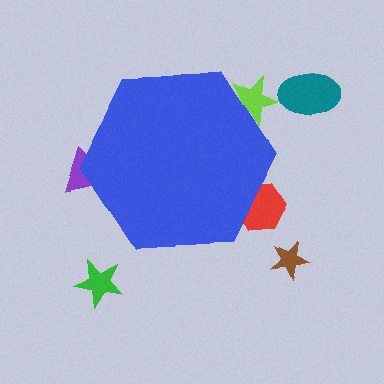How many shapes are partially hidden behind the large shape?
3 shapes are partially hidden.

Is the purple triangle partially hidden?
Yes, the purple triangle is partially hidden behind the blue hexagon.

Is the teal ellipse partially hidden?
No, the teal ellipse is fully visible.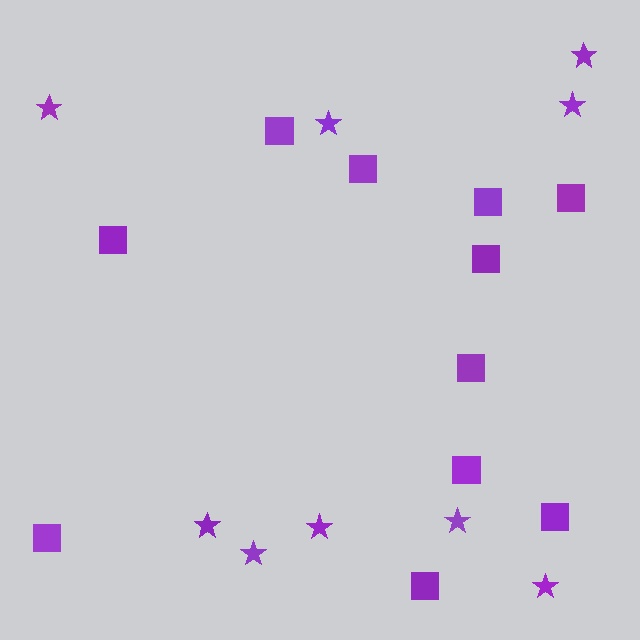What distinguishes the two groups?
There are 2 groups: one group of squares (11) and one group of stars (9).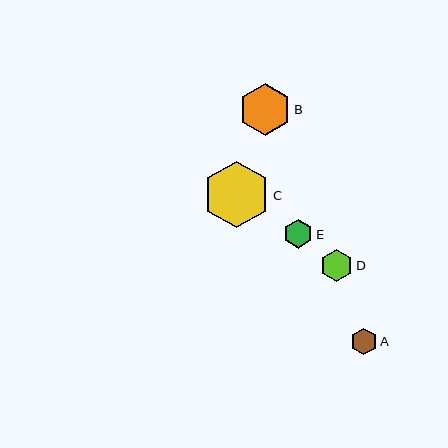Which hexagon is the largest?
Hexagon C is the largest with a size of approximately 67 pixels.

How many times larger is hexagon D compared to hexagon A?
Hexagon D is approximately 1.2 times the size of hexagon A.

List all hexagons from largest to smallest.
From largest to smallest: C, B, D, E, A.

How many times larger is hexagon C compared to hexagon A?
Hexagon C is approximately 2.5 times the size of hexagon A.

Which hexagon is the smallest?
Hexagon A is the smallest with a size of approximately 26 pixels.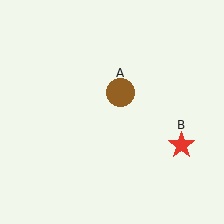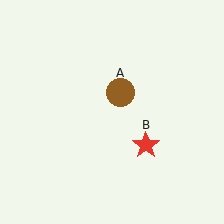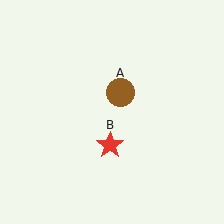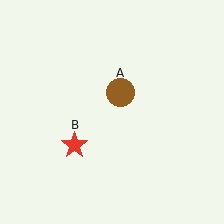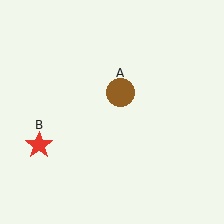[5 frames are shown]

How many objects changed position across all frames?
1 object changed position: red star (object B).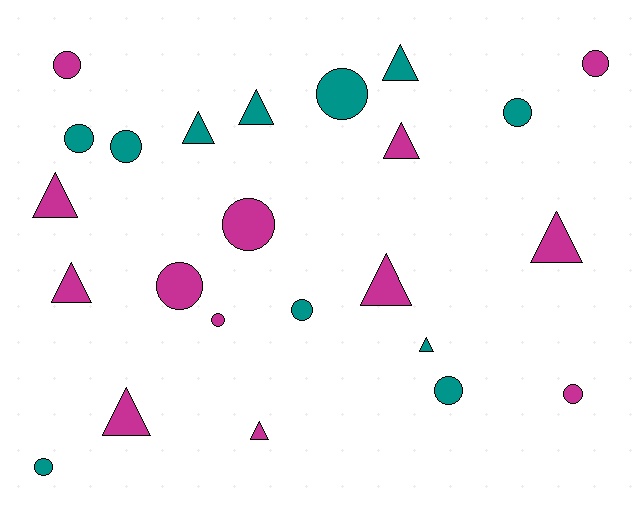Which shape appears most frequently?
Circle, with 13 objects.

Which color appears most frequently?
Magenta, with 13 objects.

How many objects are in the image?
There are 24 objects.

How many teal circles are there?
There are 7 teal circles.